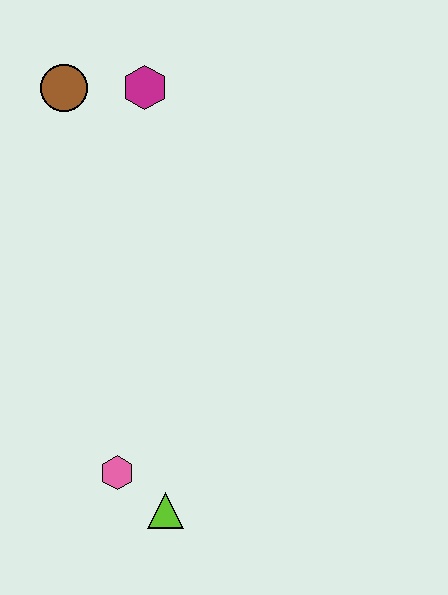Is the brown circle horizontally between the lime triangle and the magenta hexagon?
No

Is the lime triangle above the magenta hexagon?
No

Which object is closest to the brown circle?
The magenta hexagon is closest to the brown circle.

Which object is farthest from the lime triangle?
The brown circle is farthest from the lime triangle.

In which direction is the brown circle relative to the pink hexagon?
The brown circle is above the pink hexagon.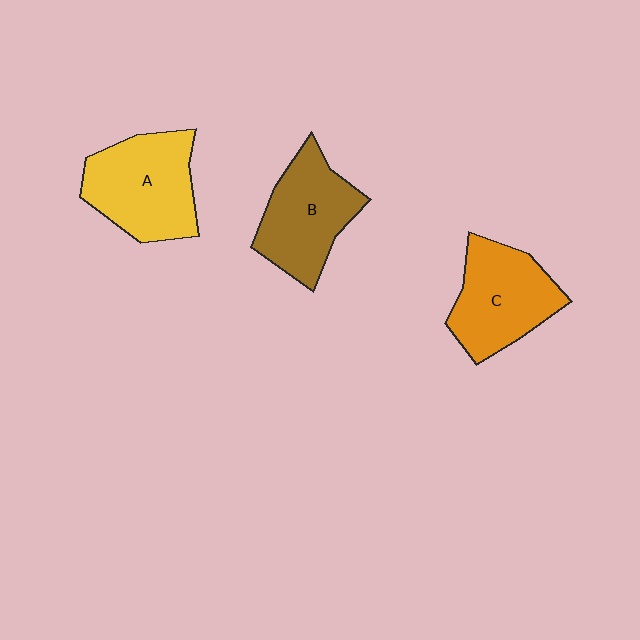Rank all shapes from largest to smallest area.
From largest to smallest: A (yellow), C (orange), B (brown).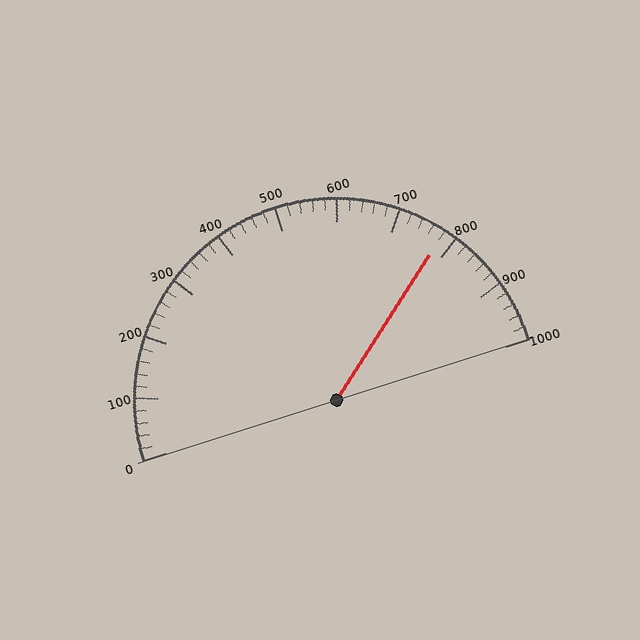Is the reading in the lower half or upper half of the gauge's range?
The reading is in the upper half of the range (0 to 1000).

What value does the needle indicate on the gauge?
The needle indicates approximately 780.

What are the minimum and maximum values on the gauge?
The gauge ranges from 0 to 1000.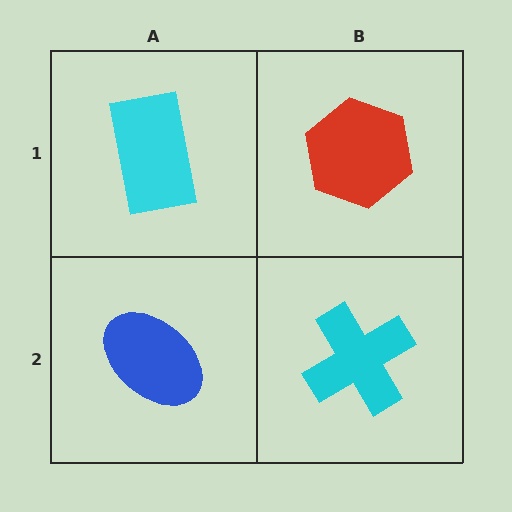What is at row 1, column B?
A red hexagon.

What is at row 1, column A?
A cyan rectangle.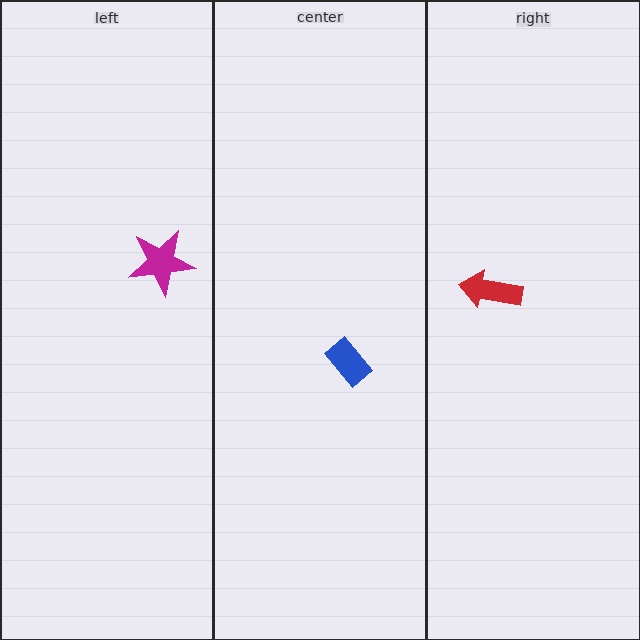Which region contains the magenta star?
The left region.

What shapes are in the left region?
The magenta star.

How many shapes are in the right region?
1.